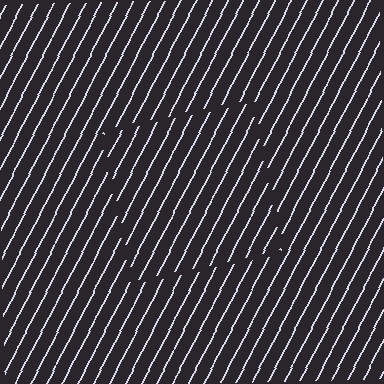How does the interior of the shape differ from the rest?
The interior of the shape contains the same grating, shifted by half a period — the contour is defined by the phase discontinuity where line-ends from the inner and outer gratings abut.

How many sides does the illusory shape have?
4 sides — the line-ends trace a square.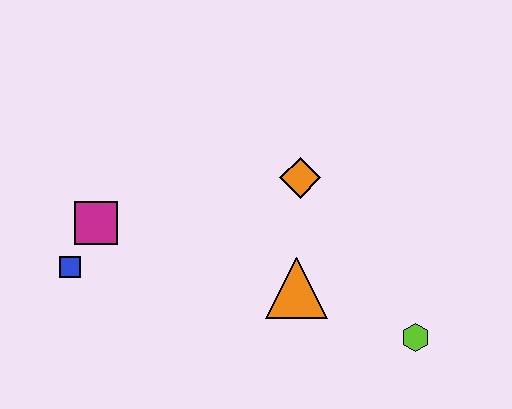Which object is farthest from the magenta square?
The lime hexagon is farthest from the magenta square.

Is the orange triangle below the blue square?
Yes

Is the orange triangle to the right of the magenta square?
Yes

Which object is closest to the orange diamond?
The orange triangle is closest to the orange diamond.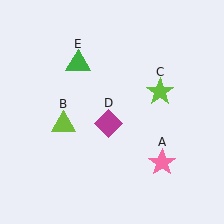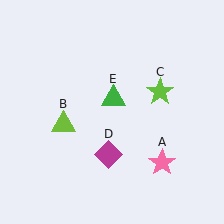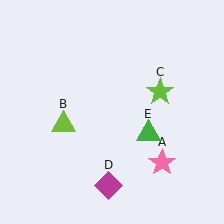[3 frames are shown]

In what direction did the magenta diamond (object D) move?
The magenta diamond (object D) moved down.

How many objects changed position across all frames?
2 objects changed position: magenta diamond (object D), green triangle (object E).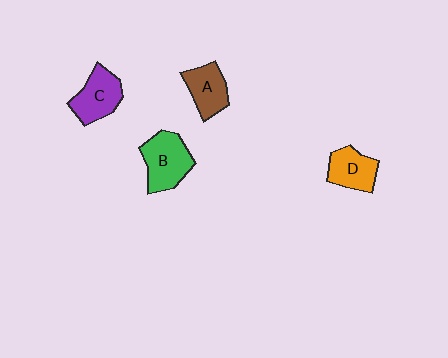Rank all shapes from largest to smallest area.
From largest to smallest: B (green), C (purple), A (brown), D (orange).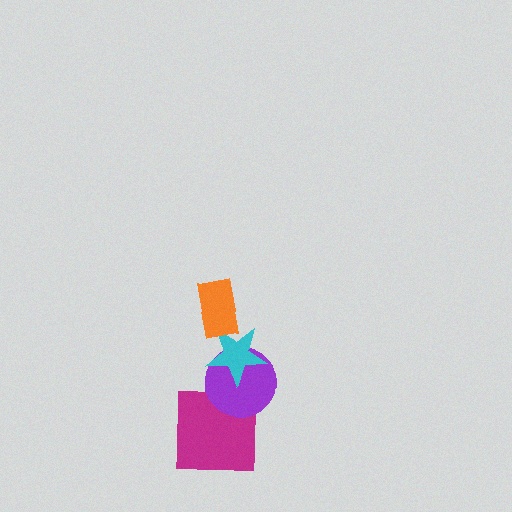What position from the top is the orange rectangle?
The orange rectangle is 1st from the top.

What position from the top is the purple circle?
The purple circle is 3rd from the top.